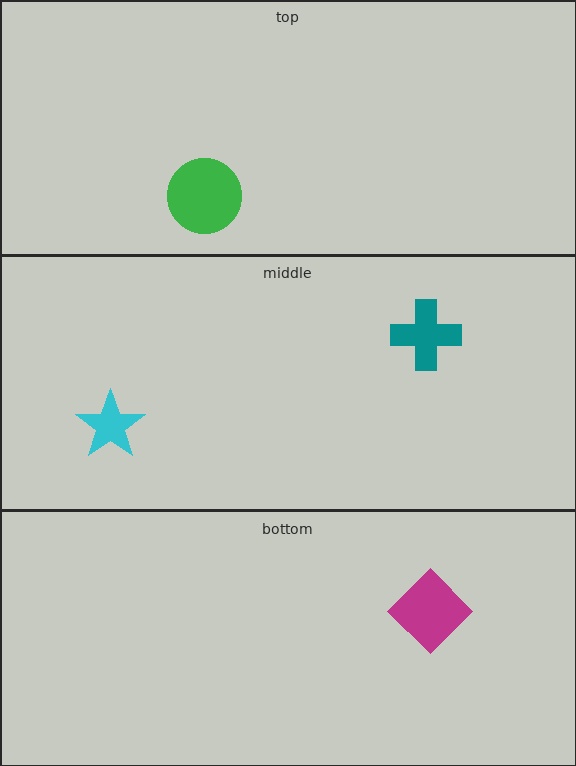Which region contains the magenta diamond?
The bottom region.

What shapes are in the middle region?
The teal cross, the cyan star.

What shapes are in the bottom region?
The magenta diamond.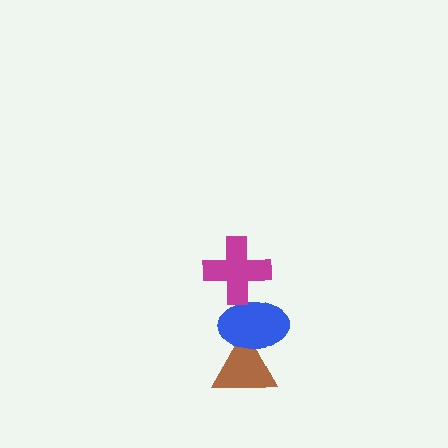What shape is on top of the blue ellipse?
The magenta cross is on top of the blue ellipse.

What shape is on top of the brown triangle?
The blue ellipse is on top of the brown triangle.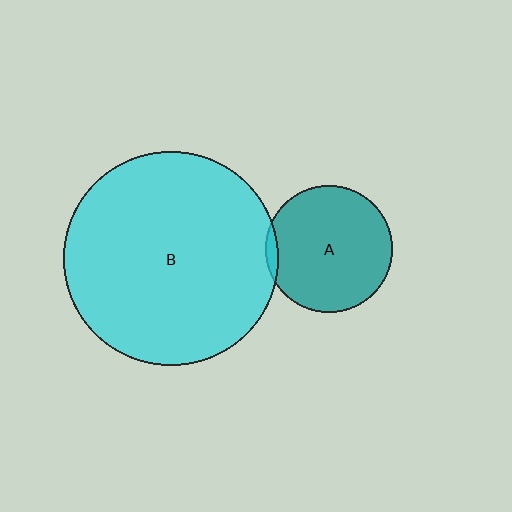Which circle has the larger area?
Circle B (cyan).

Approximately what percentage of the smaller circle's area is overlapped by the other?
Approximately 5%.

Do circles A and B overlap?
Yes.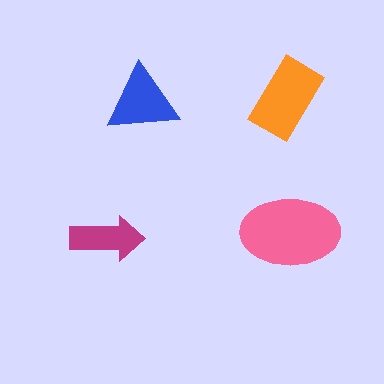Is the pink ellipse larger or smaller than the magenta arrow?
Larger.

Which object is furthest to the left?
The magenta arrow is leftmost.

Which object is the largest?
The pink ellipse.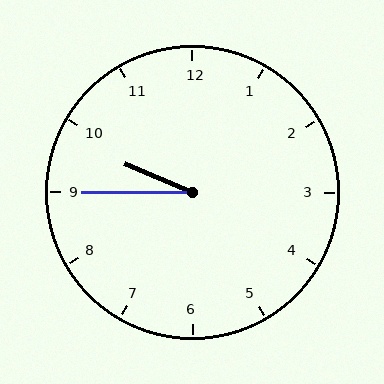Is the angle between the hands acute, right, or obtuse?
It is acute.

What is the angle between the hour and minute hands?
Approximately 22 degrees.